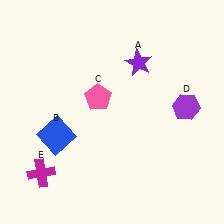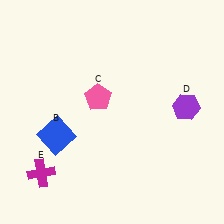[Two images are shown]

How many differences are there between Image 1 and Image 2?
There is 1 difference between the two images.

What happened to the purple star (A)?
The purple star (A) was removed in Image 2. It was in the top-right area of Image 1.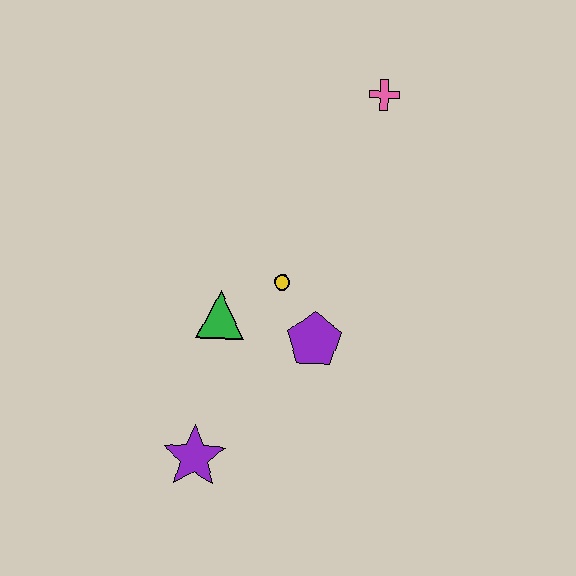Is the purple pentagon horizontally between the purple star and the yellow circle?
No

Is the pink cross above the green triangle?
Yes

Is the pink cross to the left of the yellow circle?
No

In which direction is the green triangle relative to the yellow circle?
The green triangle is to the left of the yellow circle.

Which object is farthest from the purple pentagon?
The pink cross is farthest from the purple pentagon.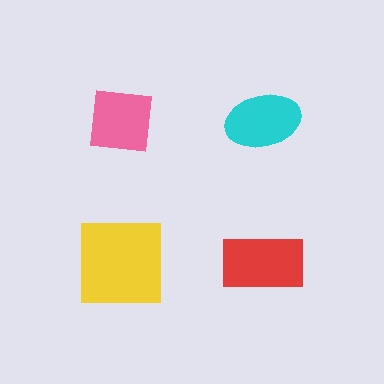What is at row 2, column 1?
A yellow square.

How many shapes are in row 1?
2 shapes.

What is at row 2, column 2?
A red rectangle.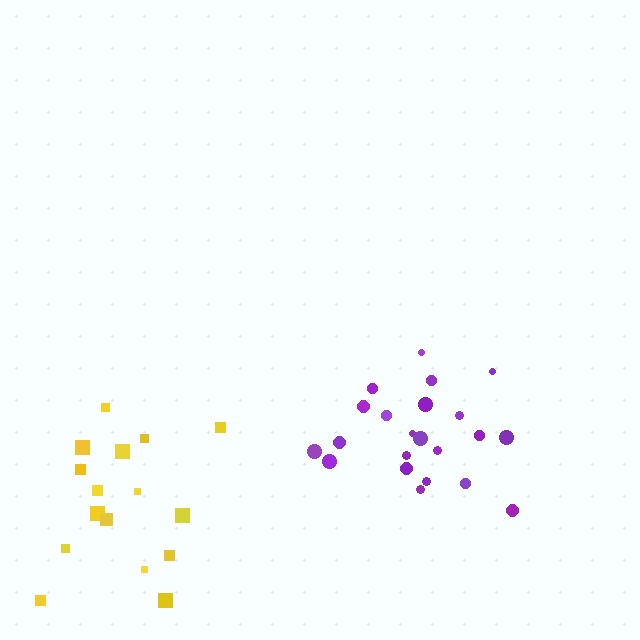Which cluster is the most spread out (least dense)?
Yellow.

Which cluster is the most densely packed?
Purple.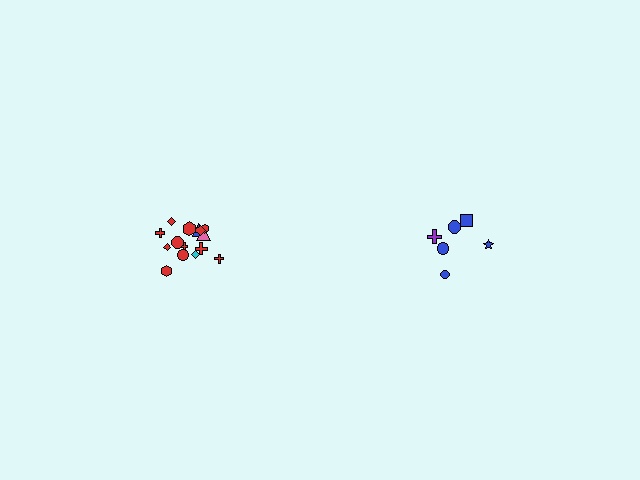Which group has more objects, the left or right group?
The left group.